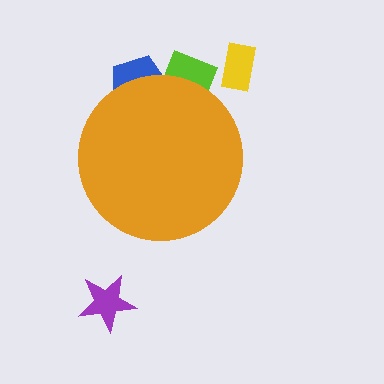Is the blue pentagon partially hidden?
Yes, the blue pentagon is partially hidden behind the orange circle.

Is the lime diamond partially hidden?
Yes, the lime diamond is partially hidden behind the orange circle.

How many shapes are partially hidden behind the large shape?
2 shapes are partially hidden.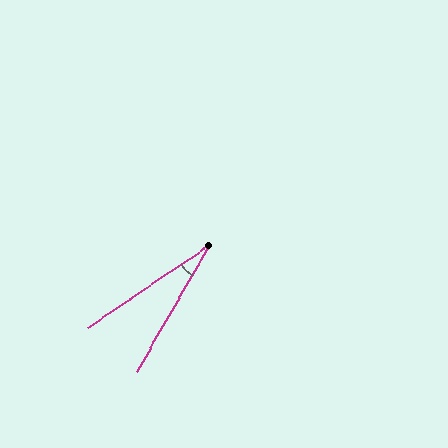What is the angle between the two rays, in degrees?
Approximately 26 degrees.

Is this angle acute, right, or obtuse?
It is acute.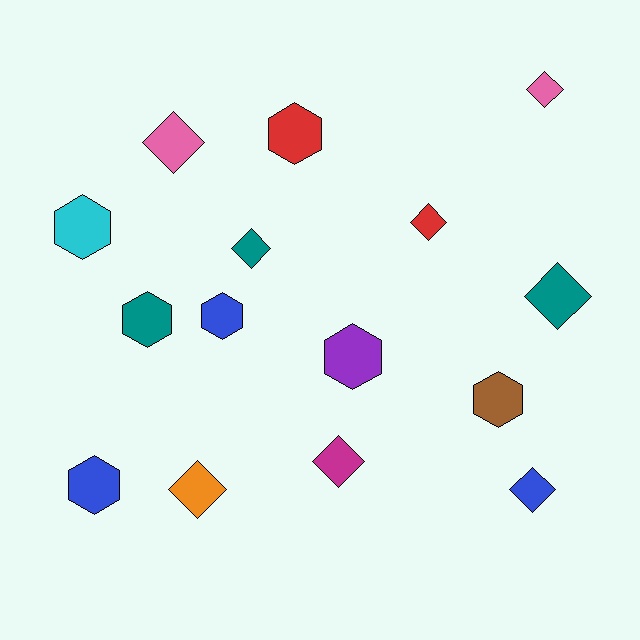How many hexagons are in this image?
There are 7 hexagons.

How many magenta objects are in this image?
There is 1 magenta object.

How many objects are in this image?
There are 15 objects.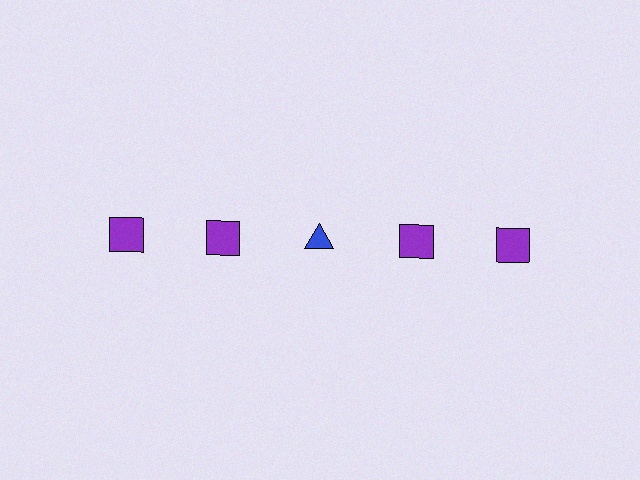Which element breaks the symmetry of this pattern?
The blue triangle in the top row, center column breaks the symmetry. All other shapes are purple squares.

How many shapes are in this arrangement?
There are 5 shapes arranged in a grid pattern.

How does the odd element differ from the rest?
It differs in both color (blue instead of purple) and shape (triangle instead of square).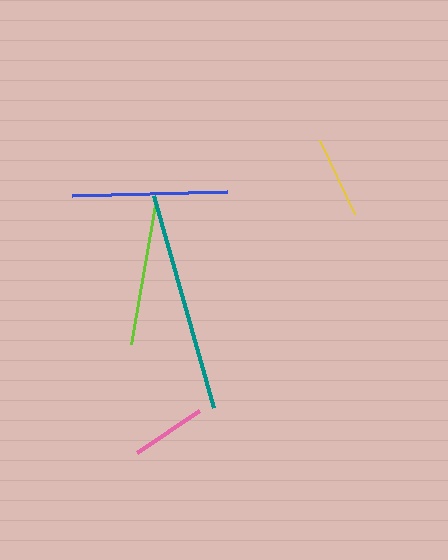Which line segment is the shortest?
The pink line is the shortest at approximately 75 pixels.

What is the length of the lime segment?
The lime segment is approximately 141 pixels long.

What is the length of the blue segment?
The blue segment is approximately 155 pixels long.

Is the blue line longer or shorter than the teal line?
The teal line is longer than the blue line.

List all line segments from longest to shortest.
From longest to shortest: teal, blue, lime, yellow, pink.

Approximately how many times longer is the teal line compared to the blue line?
The teal line is approximately 1.4 times the length of the blue line.